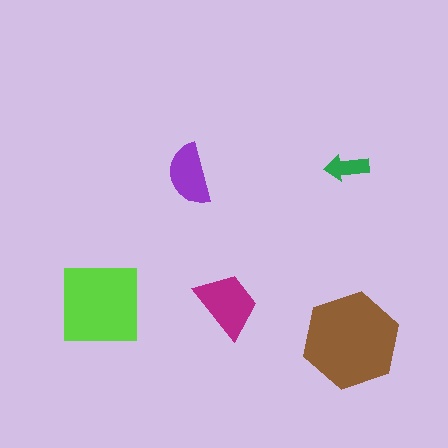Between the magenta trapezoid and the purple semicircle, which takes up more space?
The magenta trapezoid.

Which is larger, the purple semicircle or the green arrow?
The purple semicircle.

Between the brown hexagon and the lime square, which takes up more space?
The brown hexagon.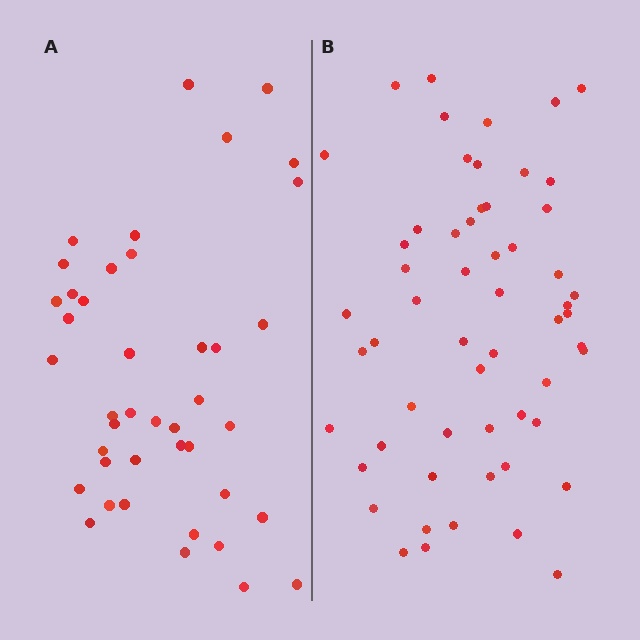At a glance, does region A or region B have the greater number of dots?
Region B (the right region) has more dots.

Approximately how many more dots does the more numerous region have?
Region B has approximately 15 more dots than region A.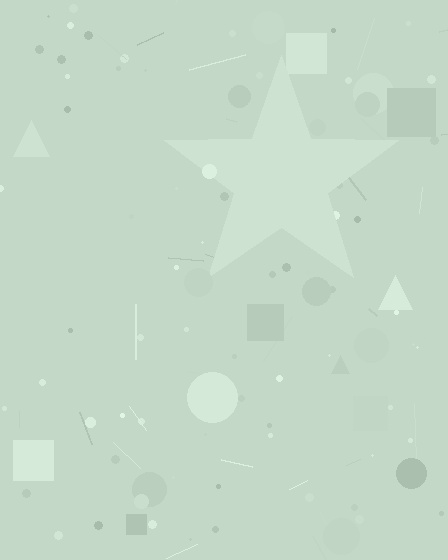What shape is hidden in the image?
A star is hidden in the image.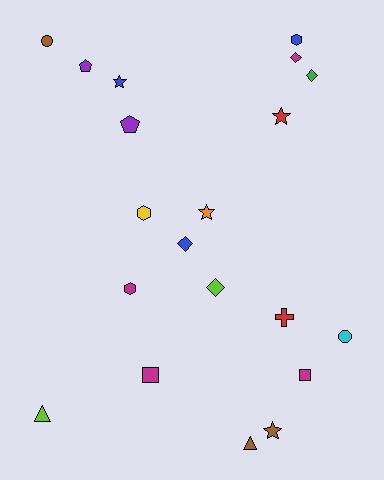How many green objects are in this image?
There is 1 green object.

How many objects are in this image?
There are 20 objects.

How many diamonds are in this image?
There are 4 diamonds.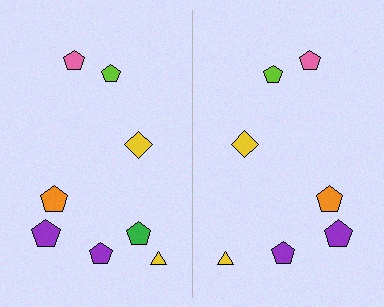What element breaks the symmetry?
A green pentagon is missing from the right side.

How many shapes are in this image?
There are 15 shapes in this image.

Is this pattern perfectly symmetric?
No, the pattern is not perfectly symmetric. A green pentagon is missing from the right side.